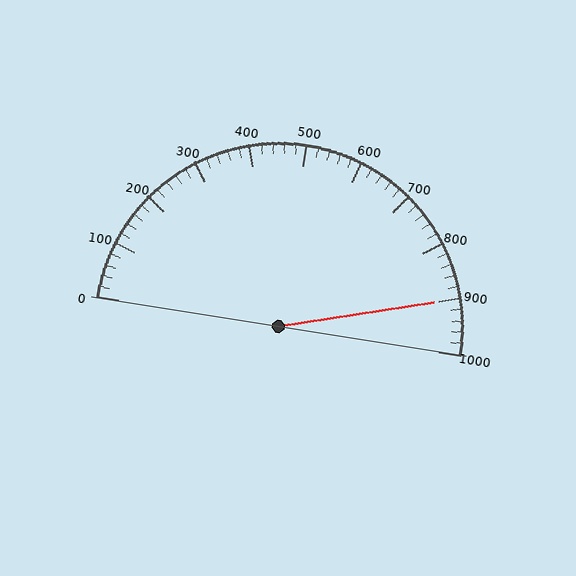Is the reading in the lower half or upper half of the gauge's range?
The reading is in the upper half of the range (0 to 1000).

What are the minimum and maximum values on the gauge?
The gauge ranges from 0 to 1000.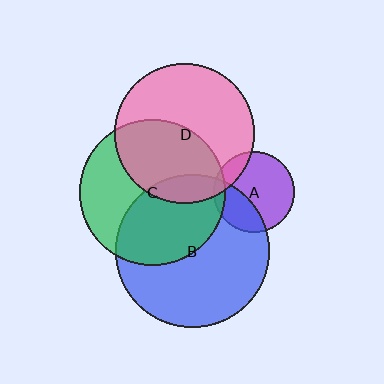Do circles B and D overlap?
Yes.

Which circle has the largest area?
Circle B (blue).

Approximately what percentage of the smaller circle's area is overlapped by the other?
Approximately 10%.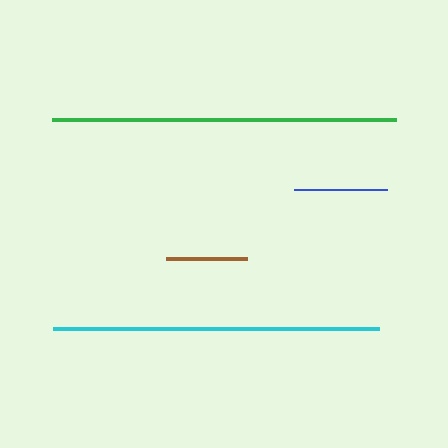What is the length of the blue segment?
The blue segment is approximately 93 pixels long.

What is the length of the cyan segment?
The cyan segment is approximately 325 pixels long.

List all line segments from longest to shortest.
From longest to shortest: green, cyan, blue, brown.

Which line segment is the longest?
The green line is the longest at approximately 344 pixels.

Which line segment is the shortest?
The brown line is the shortest at approximately 81 pixels.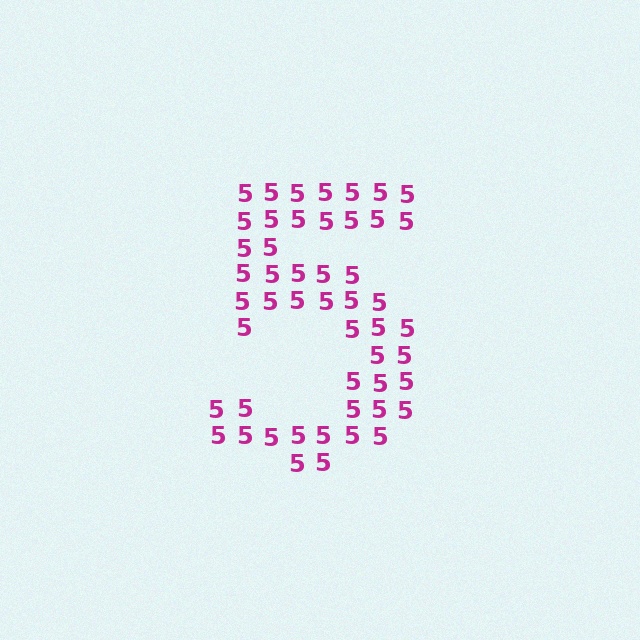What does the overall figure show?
The overall figure shows the digit 5.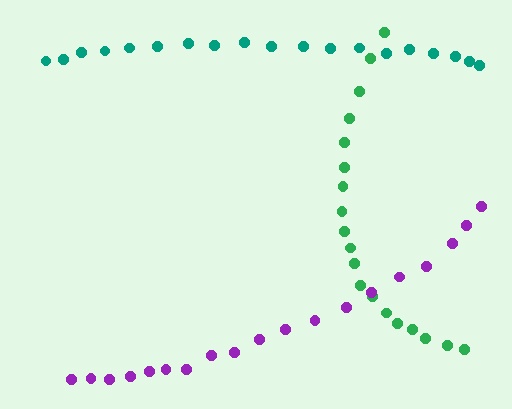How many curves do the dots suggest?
There are 3 distinct paths.